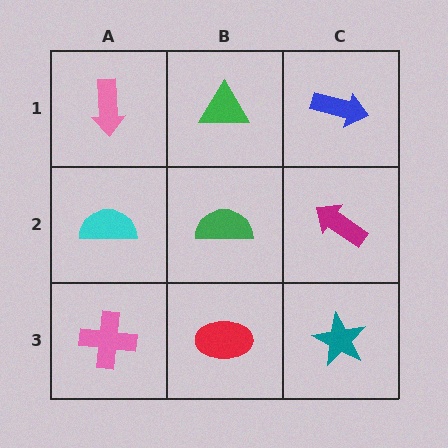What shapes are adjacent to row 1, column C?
A magenta arrow (row 2, column C), a green triangle (row 1, column B).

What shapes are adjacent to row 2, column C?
A blue arrow (row 1, column C), a teal star (row 3, column C), a green semicircle (row 2, column B).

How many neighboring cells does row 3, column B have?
3.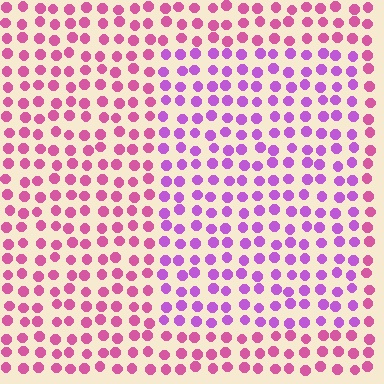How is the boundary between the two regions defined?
The boundary is defined purely by a slight shift in hue (about 37 degrees). Spacing, size, and orientation are identical on both sides.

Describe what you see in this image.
The image is filled with small pink elements in a uniform arrangement. A rectangle-shaped region is visible where the elements are tinted to a slightly different hue, forming a subtle color boundary.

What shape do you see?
I see a rectangle.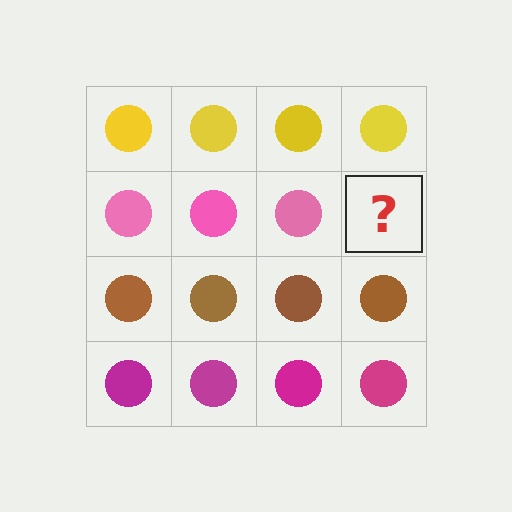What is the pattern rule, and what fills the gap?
The rule is that each row has a consistent color. The gap should be filled with a pink circle.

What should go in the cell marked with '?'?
The missing cell should contain a pink circle.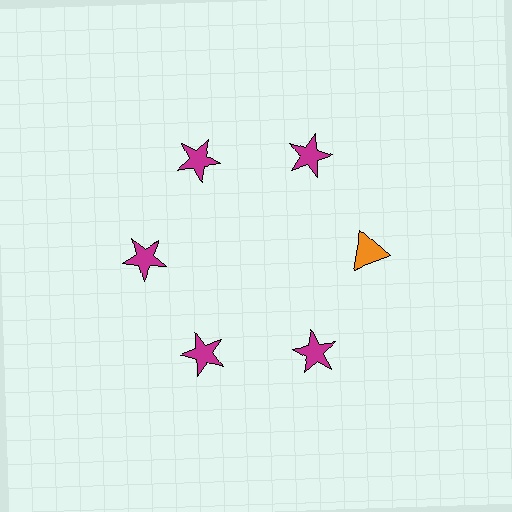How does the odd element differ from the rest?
It differs in both color (orange instead of magenta) and shape (triangle instead of star).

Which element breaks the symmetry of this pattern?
The orange triangle at roughly the 3 o'clock position breaks the symmetry. All other shapes are magenta stars.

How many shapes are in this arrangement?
There are 6 shapes arranged in a ring pattern.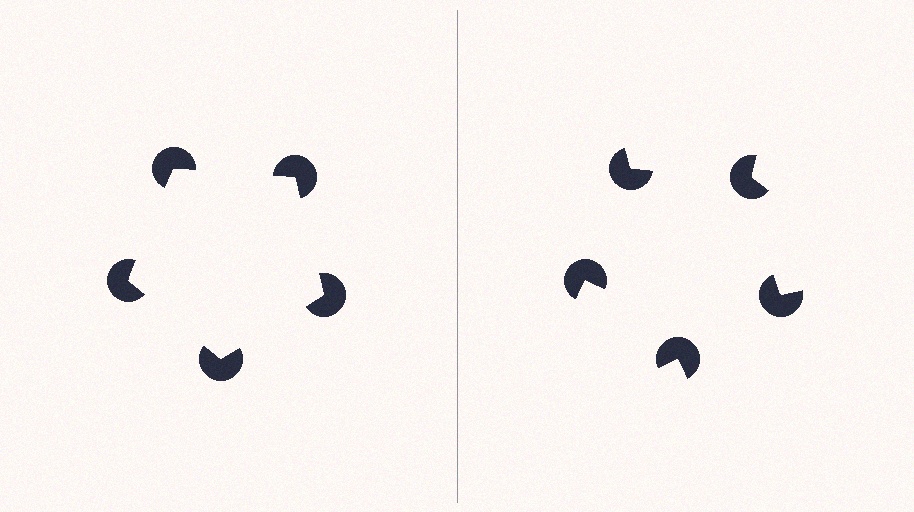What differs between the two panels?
The pac-man discs are positioned identically on both sides; only the wedge orientations differ. On the left they align to a pentagon; on the right they are misaligned.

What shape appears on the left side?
An illusory pentagon.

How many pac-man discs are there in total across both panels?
10 — 5 on each side.